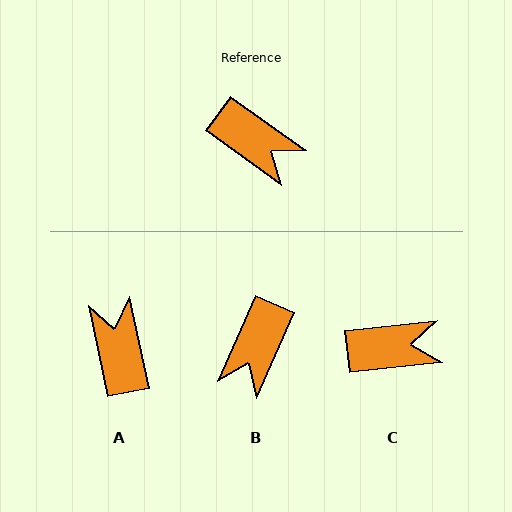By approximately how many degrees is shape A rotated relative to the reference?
Approximately 138 degrees counter-clockwise.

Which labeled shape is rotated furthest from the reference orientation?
A, about 138 degrees away.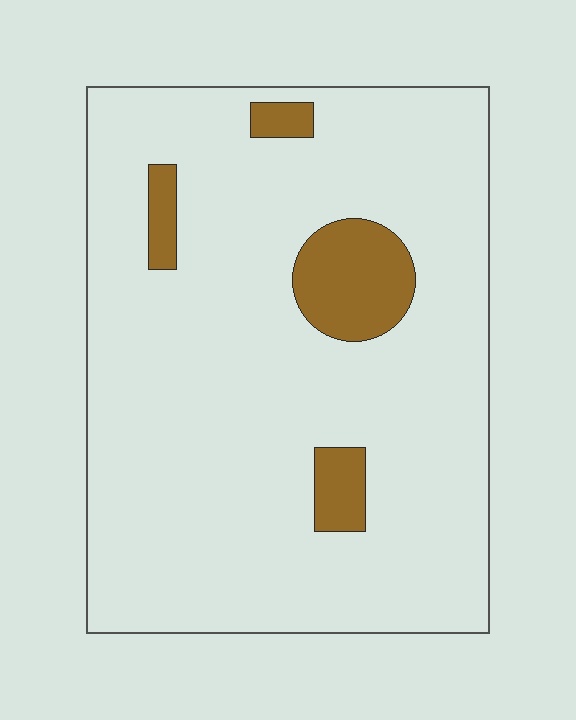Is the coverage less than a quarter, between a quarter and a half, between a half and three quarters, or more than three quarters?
Less than a quarter.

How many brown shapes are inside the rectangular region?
4.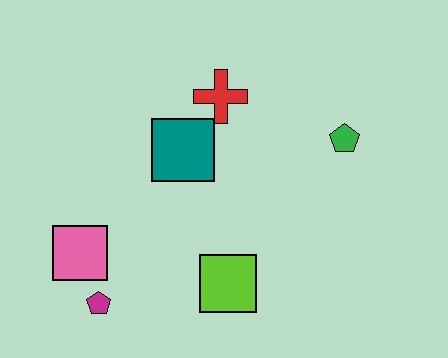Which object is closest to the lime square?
The magenta pentagon is closest to the lime square.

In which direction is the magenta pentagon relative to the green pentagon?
The magenta pentagon is to the left of the green pentagon.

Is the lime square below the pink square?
Yes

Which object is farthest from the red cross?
The magenta pentagon is farthest from the red cross.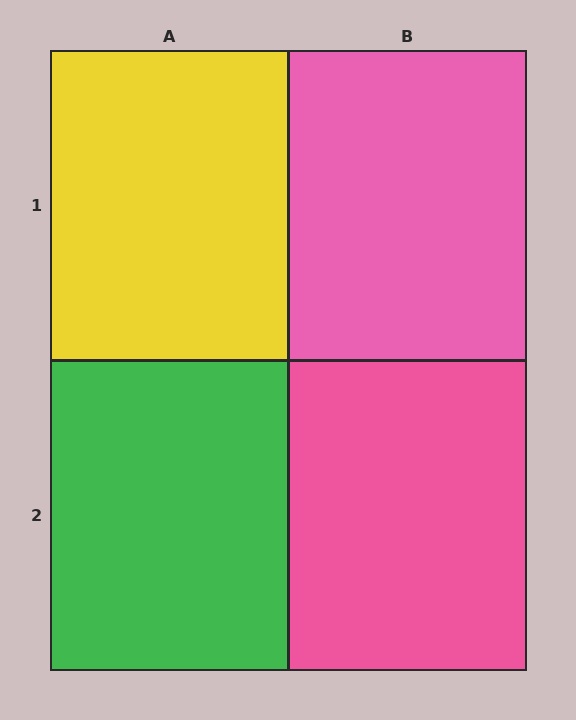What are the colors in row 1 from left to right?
Yellow, pink.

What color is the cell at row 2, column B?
Pink.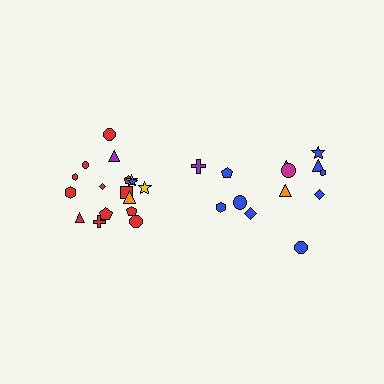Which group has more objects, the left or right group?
The left group.